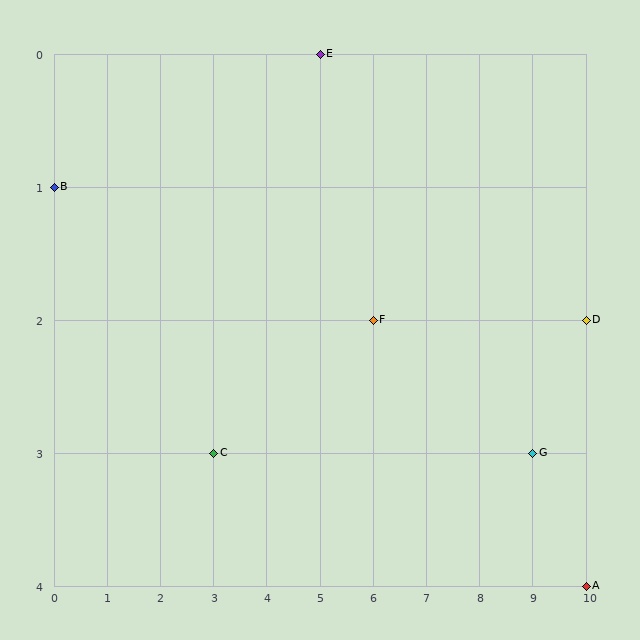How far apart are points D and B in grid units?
Points D and B are 10 columns and 1 row apart (about 10.0 grid units diagonally).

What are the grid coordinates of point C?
Point C is at grid coordinates (3, 3).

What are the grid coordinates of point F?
Point F is at grid coordinates (6, 2).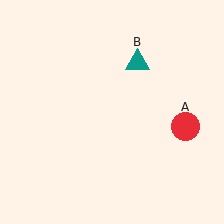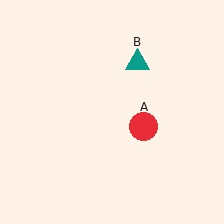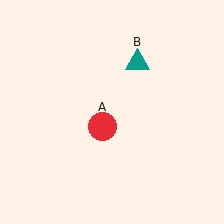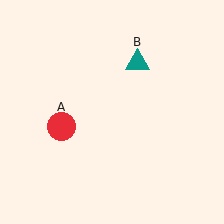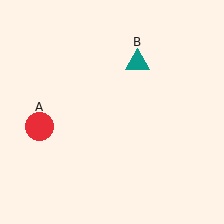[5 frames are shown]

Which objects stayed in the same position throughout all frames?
Teal triangle (object B) remained stationary.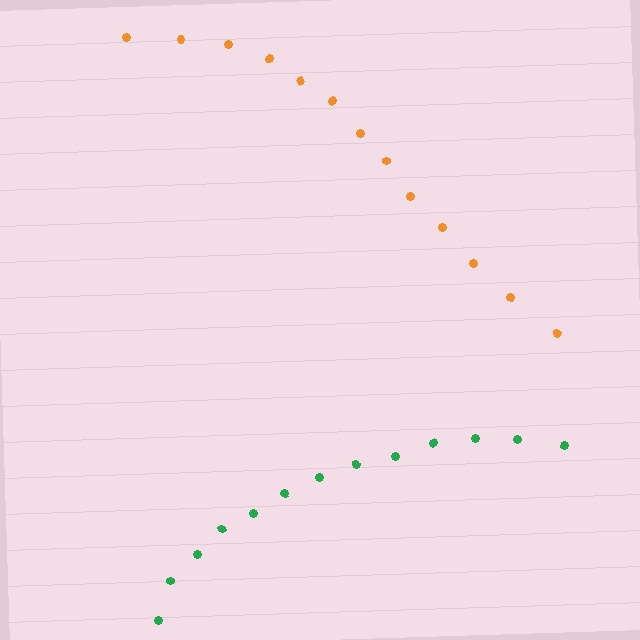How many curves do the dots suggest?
There are 2 distinct paths.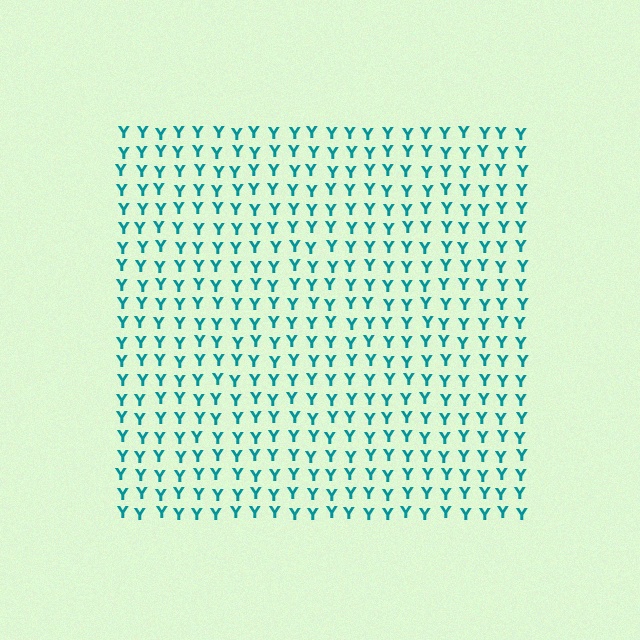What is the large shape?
The large shape is a square.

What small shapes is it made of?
It is made of small letter Y's.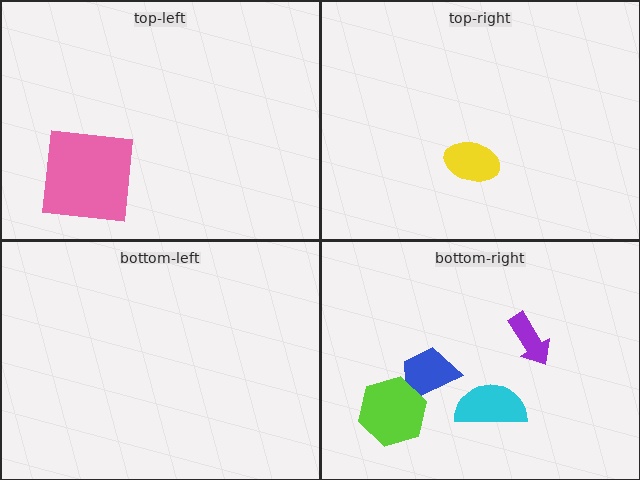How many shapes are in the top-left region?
1.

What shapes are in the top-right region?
The yellow ellipse.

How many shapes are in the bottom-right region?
4.